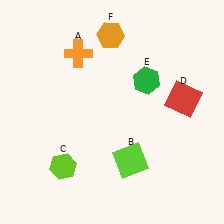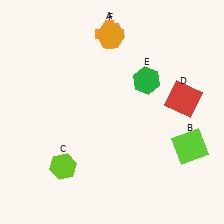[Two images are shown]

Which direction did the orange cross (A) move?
The orange cross (A) moved right.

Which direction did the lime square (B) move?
The lime square (B) moved right.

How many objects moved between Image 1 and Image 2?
2 objects moved between the two images.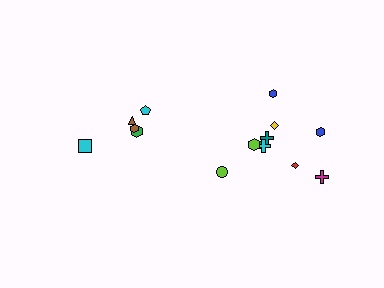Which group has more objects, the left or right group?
The right group.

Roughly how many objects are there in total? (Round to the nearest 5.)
Roughly 15 objects in total.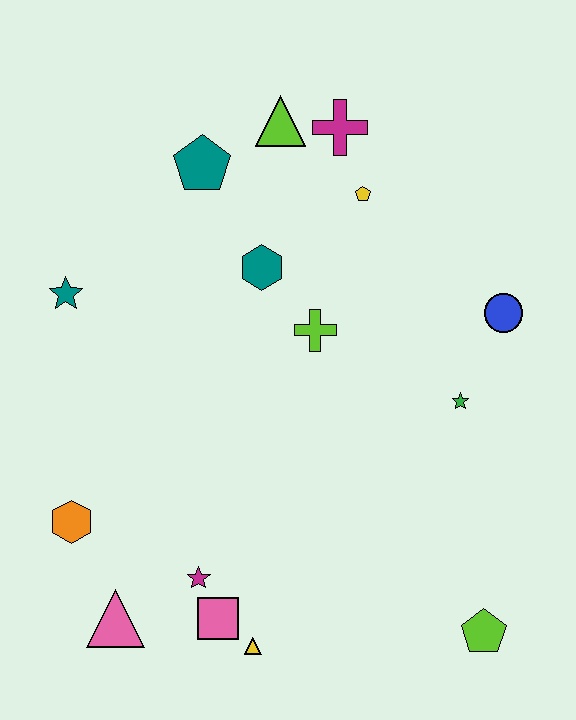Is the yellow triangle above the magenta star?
No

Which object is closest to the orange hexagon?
The pink triangle is closest to the orange hexagon.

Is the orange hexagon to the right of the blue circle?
No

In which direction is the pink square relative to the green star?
The pink square is to the left of the green star.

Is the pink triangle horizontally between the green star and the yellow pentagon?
No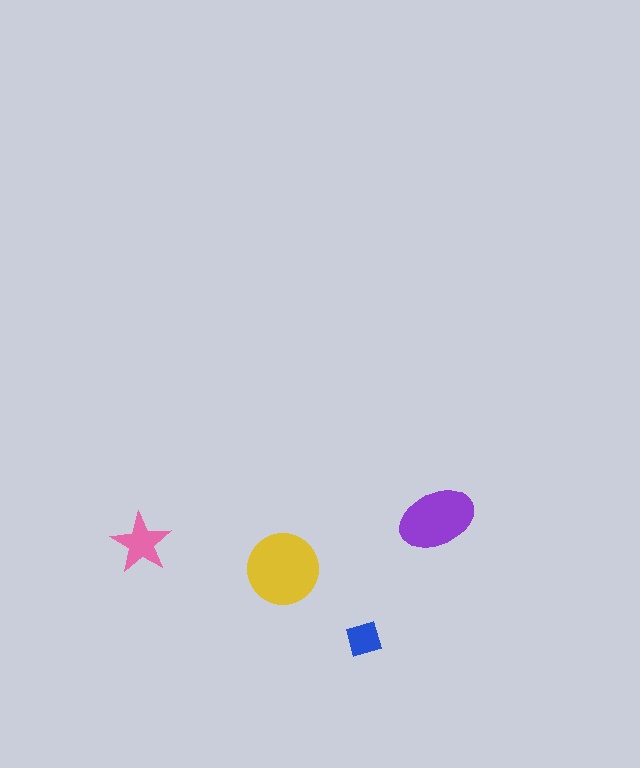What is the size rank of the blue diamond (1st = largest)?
4th.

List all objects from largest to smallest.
The yellow circle, the purple ellipse, the pink star, the blue diamond.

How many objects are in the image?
There are 4 objects in the image.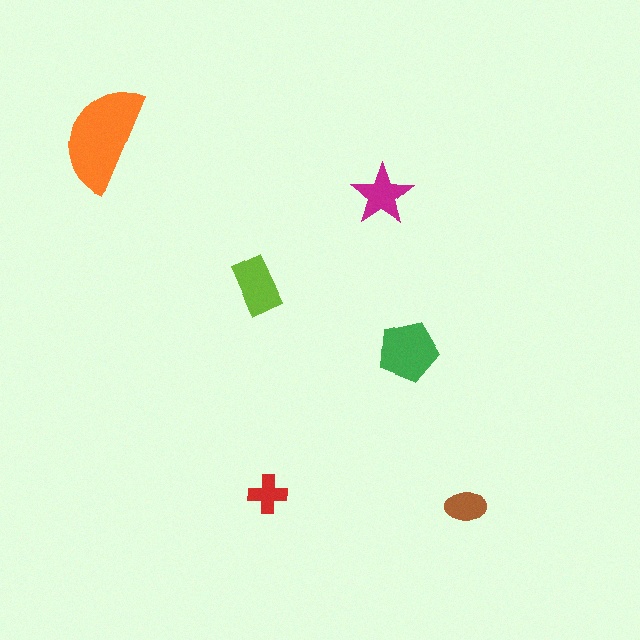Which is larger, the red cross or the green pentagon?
The green pentagon.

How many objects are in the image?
There are 6 objects in the image.